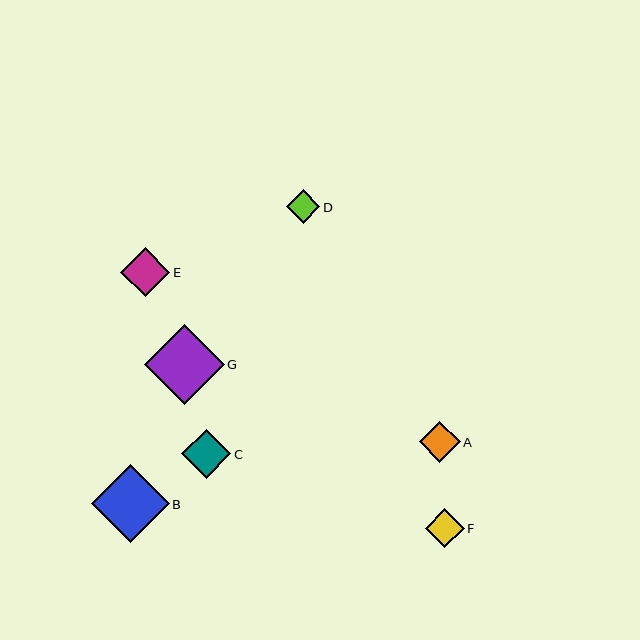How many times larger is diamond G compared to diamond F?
Diamond G is approximately 2.0 times the size of diamond F.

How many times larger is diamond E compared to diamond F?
Diamond E is approximately 1.3 times the size of diamond F.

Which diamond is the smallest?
Diamond D is the smallest with a size of approximately 34 pixels.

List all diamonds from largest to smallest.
From largest to smallest: G, B, C, E, A, F, D.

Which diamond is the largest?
Diamond G is the largest with a size of approximately 80 pixels.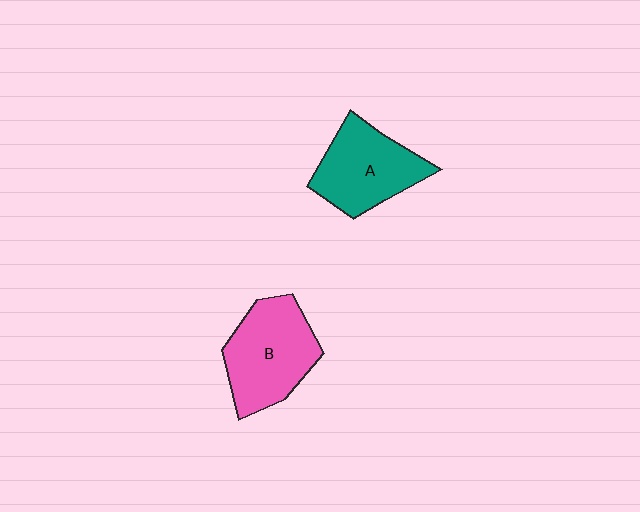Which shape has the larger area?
Shape B (pink).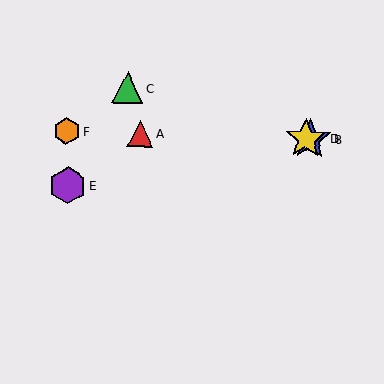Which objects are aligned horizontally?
Objects A, B, D, F are aligned horizontally.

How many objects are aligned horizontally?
4 objects (A, B, D, F) are aligned horizontally.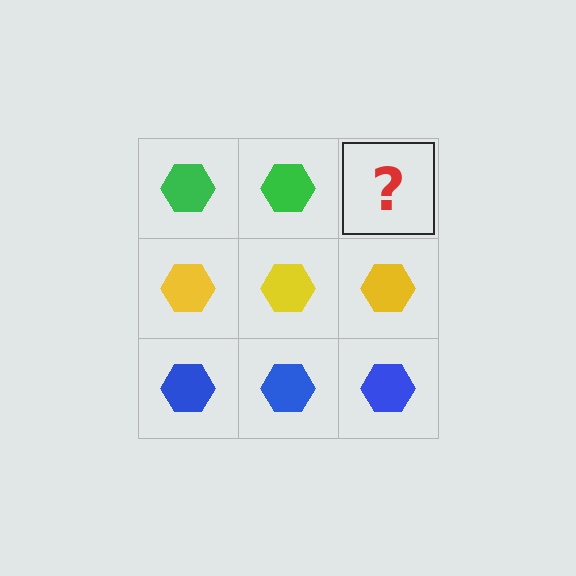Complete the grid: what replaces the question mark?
The question mark should be replaced with a green hexagon.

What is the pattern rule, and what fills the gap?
The rule is that each row has a consistent color. The gap should be filled with a green hexagon.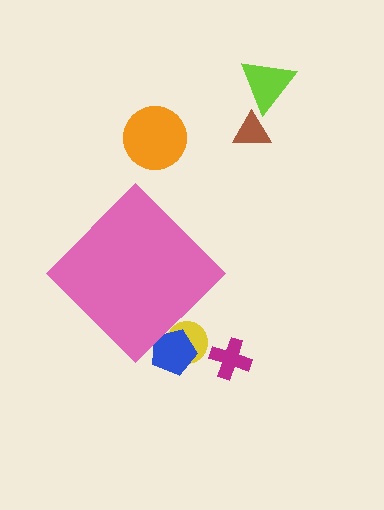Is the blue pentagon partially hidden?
Yes, the blue pentagon is partially hidden behind the pink diamond.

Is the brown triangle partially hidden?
No, the brown triangle is fully visible.